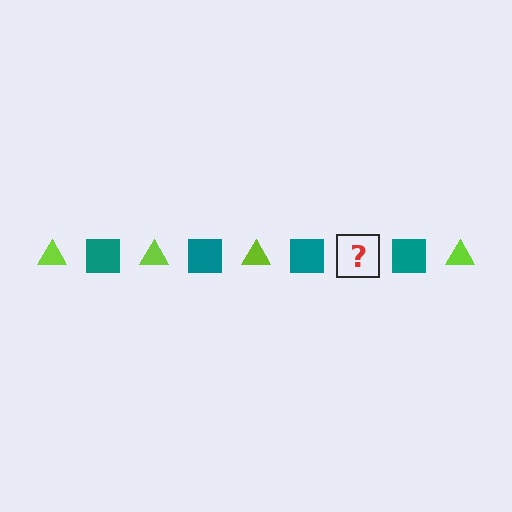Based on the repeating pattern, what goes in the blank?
The blank should be a lime triangle.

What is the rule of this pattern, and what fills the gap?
The rule is that the pattern alternates between lime triangle and teal square. The gap should be filled with a lime triangle.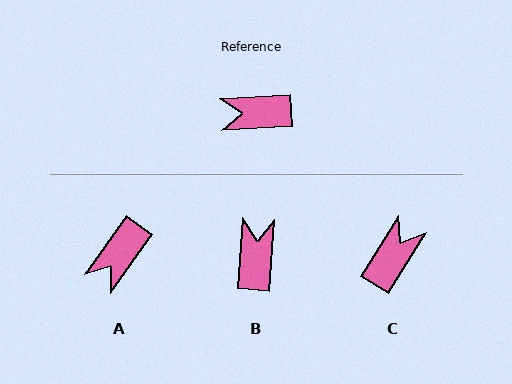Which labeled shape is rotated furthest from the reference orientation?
C, about 125 degrees away.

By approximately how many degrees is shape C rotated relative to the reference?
Approximately 125 degrees clockwise.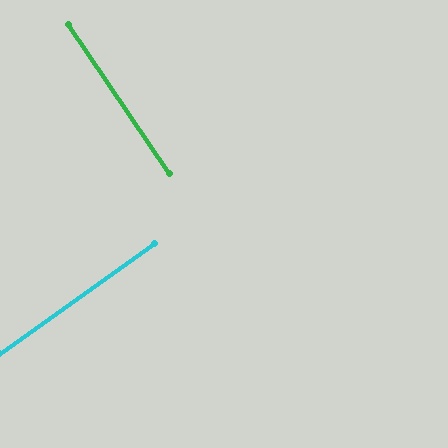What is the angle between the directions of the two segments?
Approximately 89 degrees.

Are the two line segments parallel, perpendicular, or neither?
Perpendicular — they meet at approximately 89°.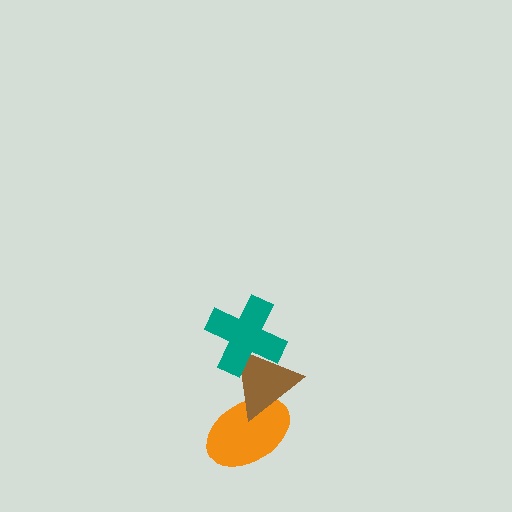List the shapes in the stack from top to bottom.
From top to bottom: the teal cross, the brown triangle, the orange ellipse.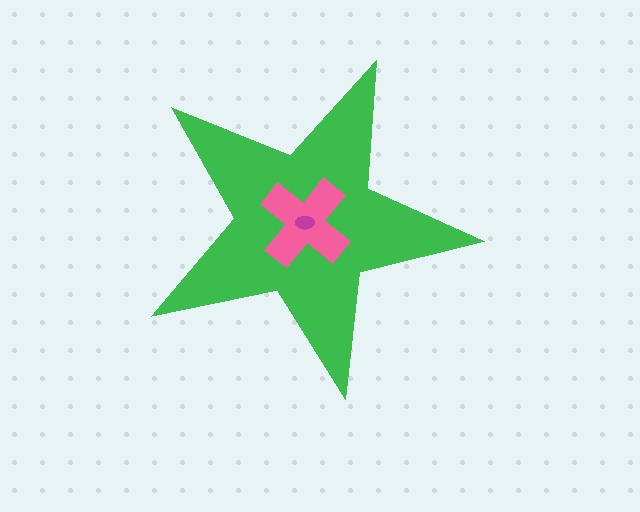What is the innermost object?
The magenta ellipse.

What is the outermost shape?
The green star.